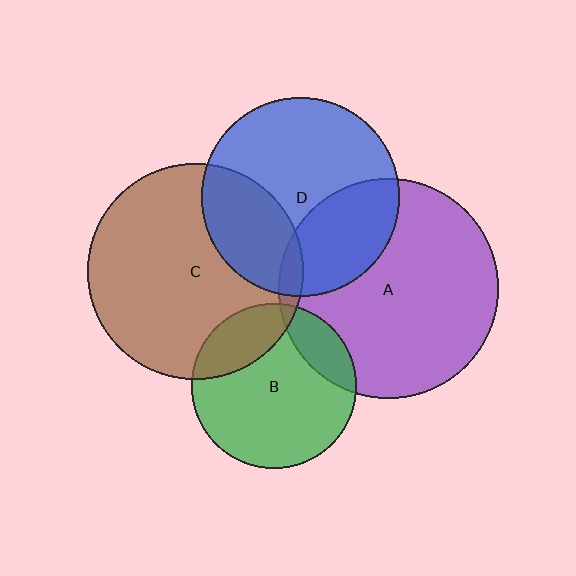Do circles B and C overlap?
Yes.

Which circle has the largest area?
Circle A (purple).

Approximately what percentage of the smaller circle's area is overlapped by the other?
Approximately 20%.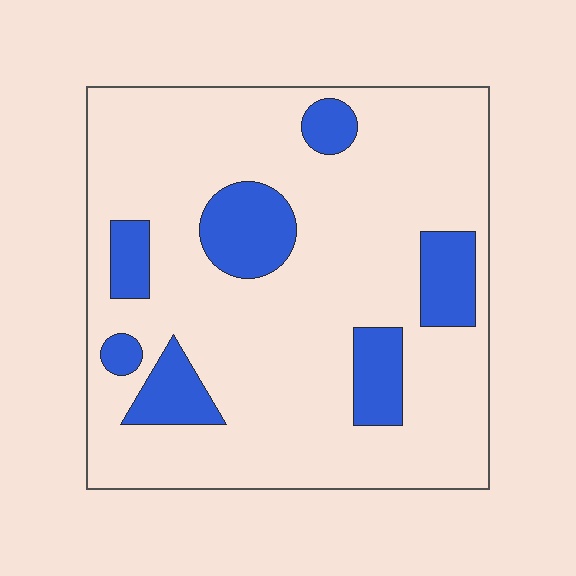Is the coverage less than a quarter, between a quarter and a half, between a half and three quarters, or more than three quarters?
Less than a quarter.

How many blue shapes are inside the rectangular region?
7.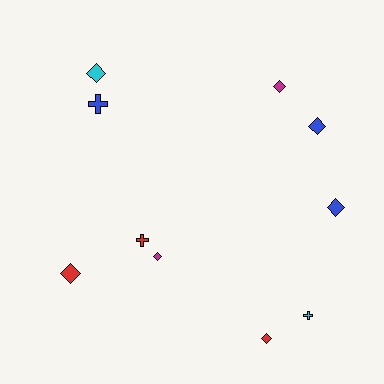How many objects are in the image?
There are 10 objects.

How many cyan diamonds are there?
There is 1 cyan diamond.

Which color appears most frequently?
Red, with 3 objects.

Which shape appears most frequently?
Diamond, with 7 objects.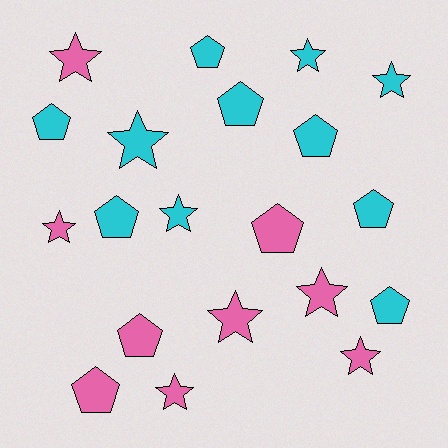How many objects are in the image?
There are 20 objects.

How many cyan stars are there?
There are 4 cyan stars.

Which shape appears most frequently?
Pentagon, with 10 objects.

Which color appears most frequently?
Cyan, with 11 objects.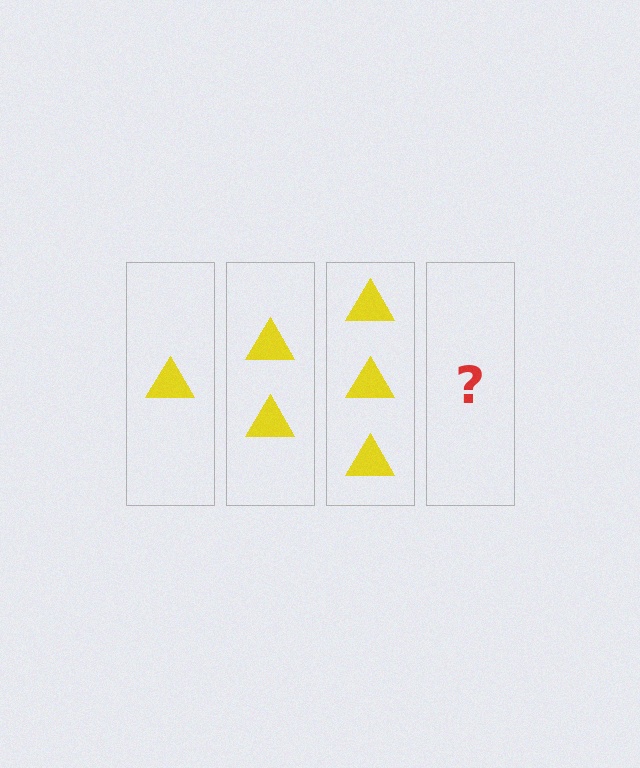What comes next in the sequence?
The next element should be 4 triangles.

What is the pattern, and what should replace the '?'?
The pattern is that each step adds one more triangle. The '?' should be 4 triangles.